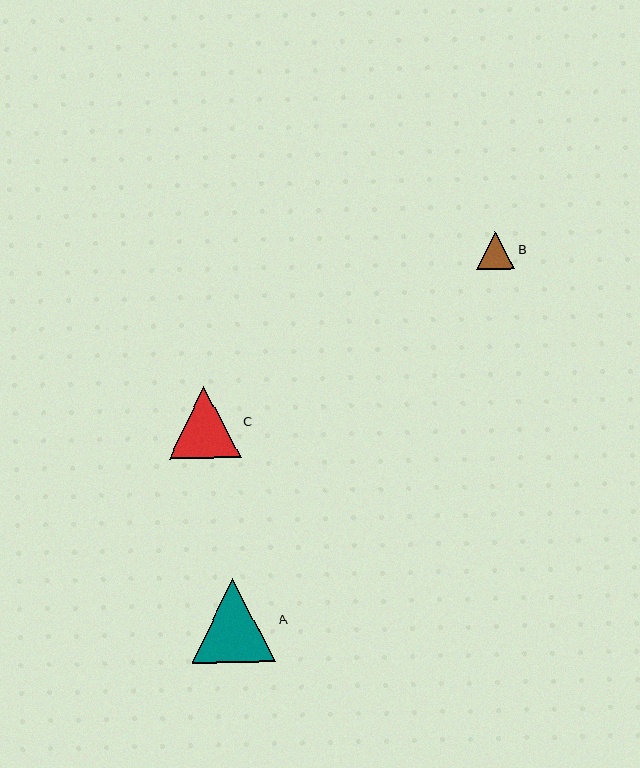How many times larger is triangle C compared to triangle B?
Triangle C is approximately 1.9 times the size of triangle B.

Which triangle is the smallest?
Triangle B is the smallest with a size of approximately 39 pixels.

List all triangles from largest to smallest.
From largest to smallest: A, C, B.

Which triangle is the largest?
Triangle A is the largest with a size of approximately 84 pixels.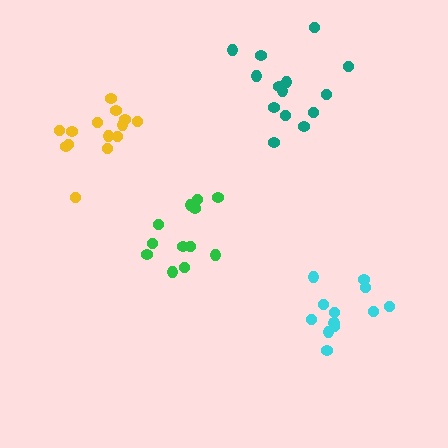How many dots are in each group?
Group 1: 14 dots, Group 2: 12 dots, Group 3: 12 dots, Group 4: 14 dots (52 total).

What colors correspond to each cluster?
The clusters are colored: teal, green, cyan, yellow.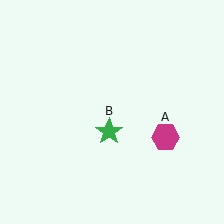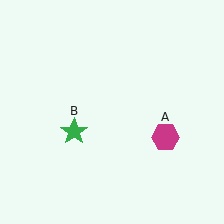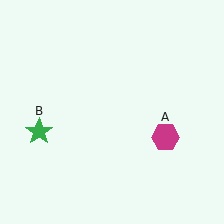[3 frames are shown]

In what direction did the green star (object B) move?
The green star (object B) moved left.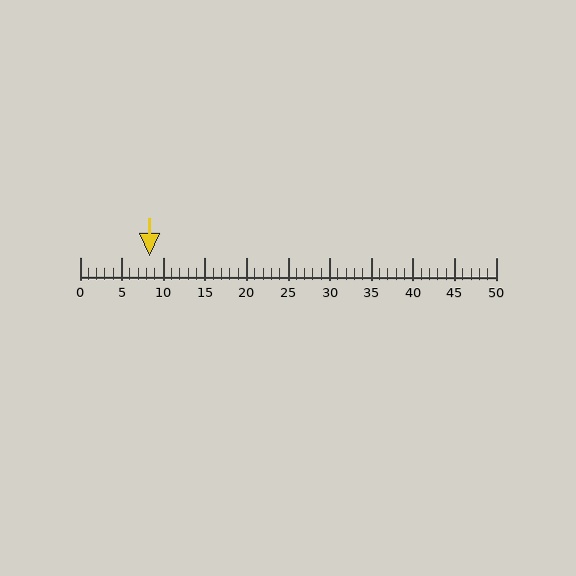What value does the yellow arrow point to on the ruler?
The yellow arrow points to approximately 8.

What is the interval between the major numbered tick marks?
The major tick marks are spaced 5 units apart.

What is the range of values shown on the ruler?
The ruler shows values from 0 to 50.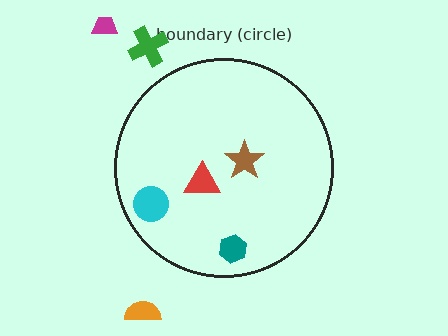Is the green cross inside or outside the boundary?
Outside.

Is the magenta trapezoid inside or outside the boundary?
Outside.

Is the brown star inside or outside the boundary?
Inside.